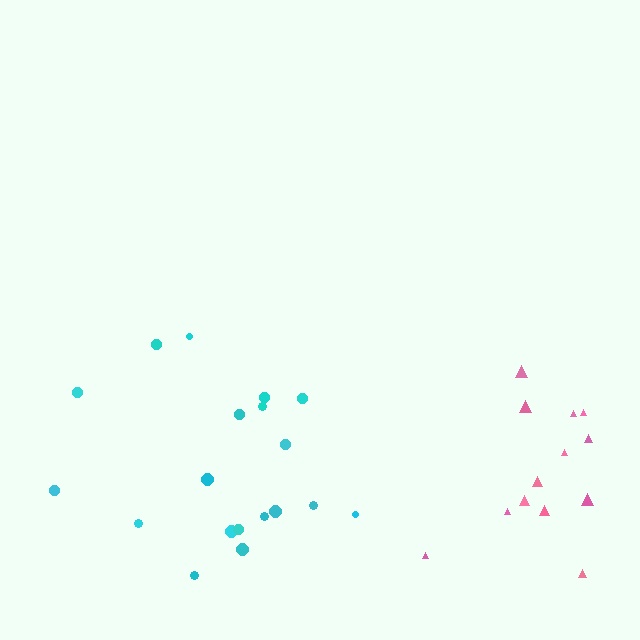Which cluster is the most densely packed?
Pink.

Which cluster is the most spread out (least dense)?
Cyan.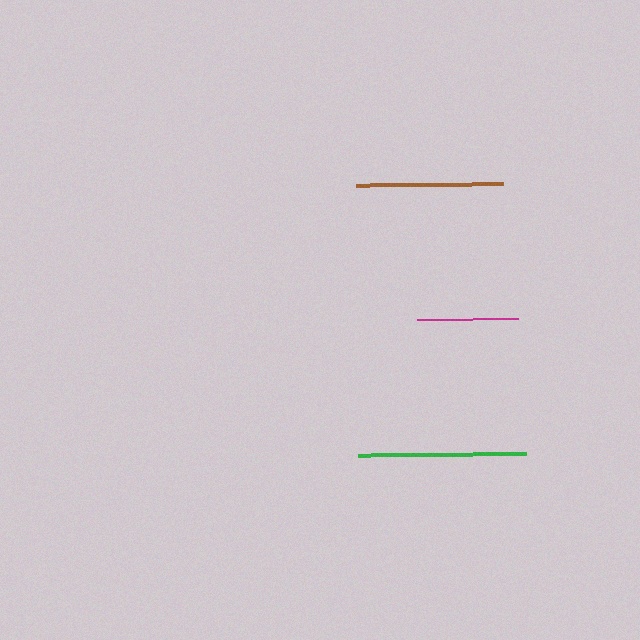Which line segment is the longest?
The green line is the longest at approximately 167 pixels.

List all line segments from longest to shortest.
From longest to shortest: green, brown, magenta.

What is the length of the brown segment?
The brown segment is approximately 147 pixels long.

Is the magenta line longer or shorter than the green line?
The green line is longer than the magenta line.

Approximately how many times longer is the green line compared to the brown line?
The green line is approximately 1.1 times the length of the brown line.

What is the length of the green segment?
The green segment is approximately 167 pixels long.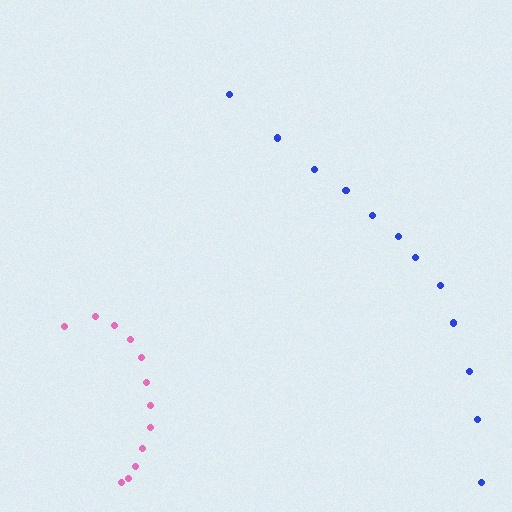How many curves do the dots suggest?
There are 2 distinct paths.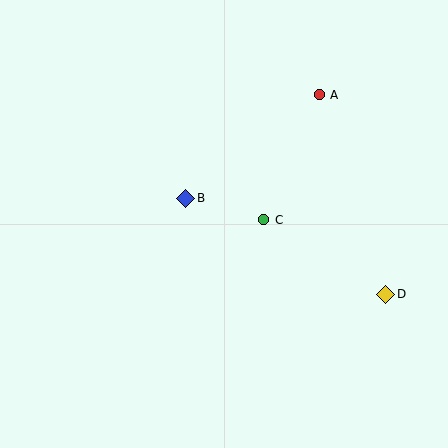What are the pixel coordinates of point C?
Point C is at (264, 220).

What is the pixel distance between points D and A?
The distance between D and A is 210 pixels.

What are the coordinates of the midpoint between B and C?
The midpoint between B and C is at (225, 209).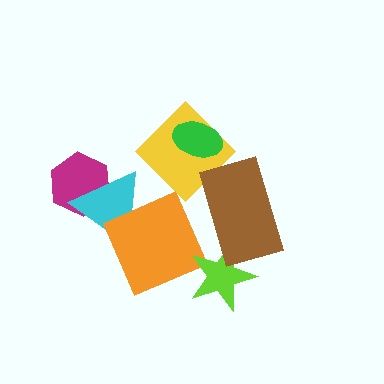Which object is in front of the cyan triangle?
The orange square is in front of the cyan triangle.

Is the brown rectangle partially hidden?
No, no other shape covers it.